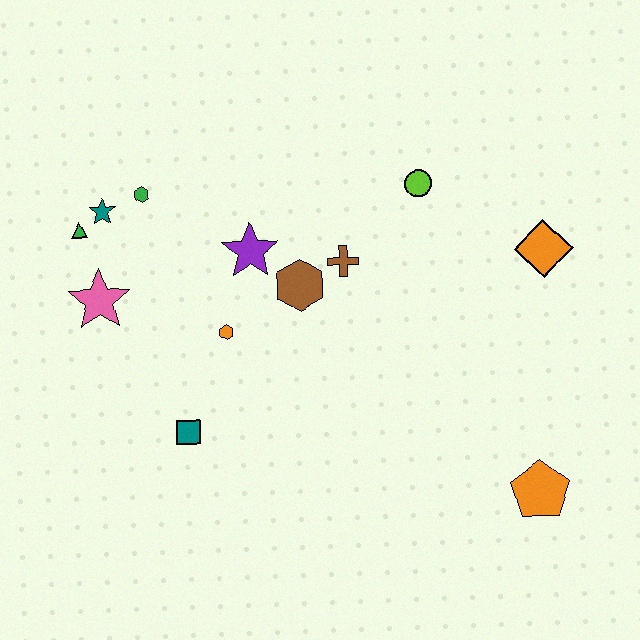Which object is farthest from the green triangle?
The orange pentagon is farthest from the green triangle.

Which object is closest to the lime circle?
The brown cross is closest to the lime circle.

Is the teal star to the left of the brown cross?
Yes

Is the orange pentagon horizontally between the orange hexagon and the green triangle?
No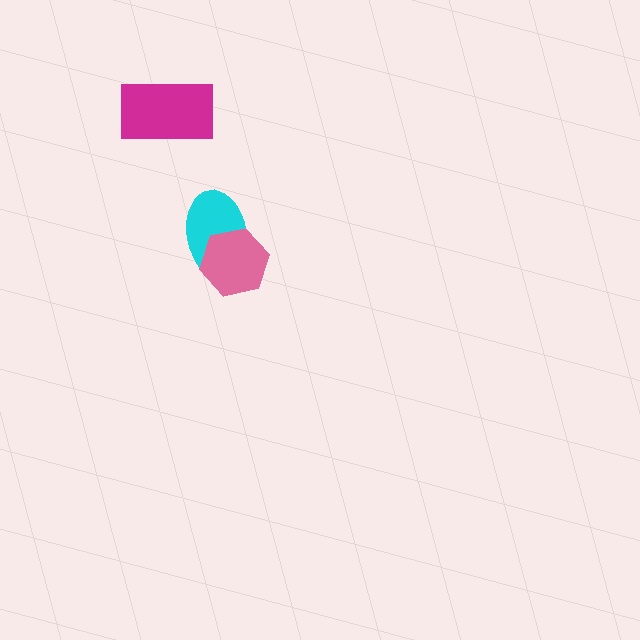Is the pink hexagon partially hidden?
No, no other shape covers it.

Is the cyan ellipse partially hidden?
Yes, it is partially covered by another shape.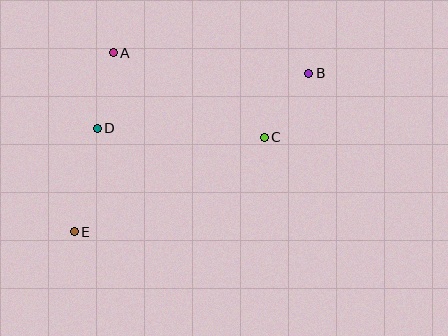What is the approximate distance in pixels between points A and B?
The distance between A and B is approximately 197 pixels.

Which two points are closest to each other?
Points A and D are closest to each other.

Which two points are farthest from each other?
Points B and E are farthest from each other.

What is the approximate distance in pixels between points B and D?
The distance between B and D is approximately 219 pixels.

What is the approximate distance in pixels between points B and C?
The distance between B and C is approximately 78 pixels.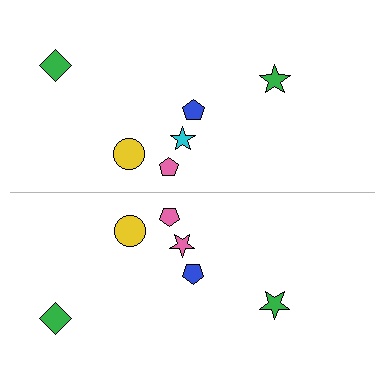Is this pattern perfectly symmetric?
No, the pattern is not perfectly symmetric. The pink star on the bottom side breaks the symmetry — its mirror counterpart is cyan.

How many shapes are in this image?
There are 12 shapes in this image.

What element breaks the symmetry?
The pink star on the bottom side breaks the symmetry — its mirror counterpart is cyan.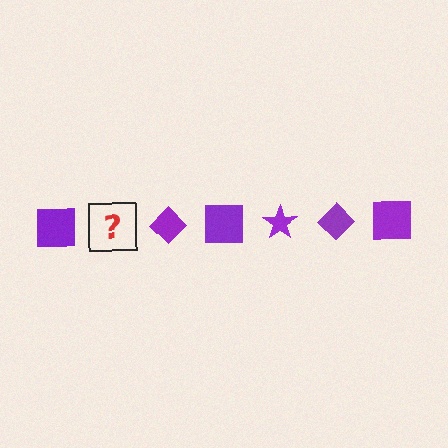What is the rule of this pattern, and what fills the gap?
The rule is that the pattern cycles through square, star, diamond shapes in purple. The gap should be filled with a purple star.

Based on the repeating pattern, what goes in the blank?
The blank should be a purple star.